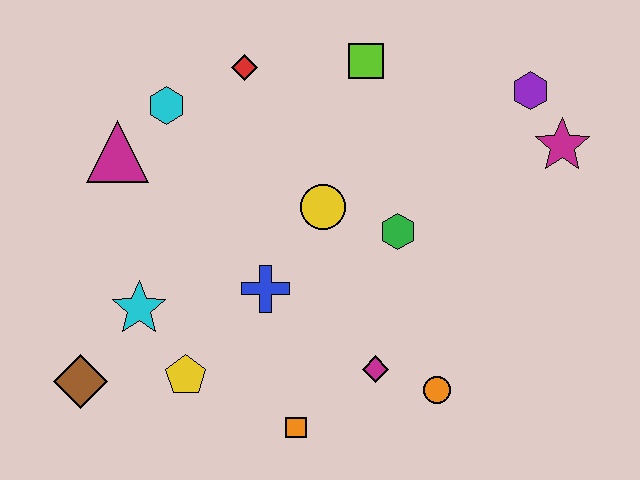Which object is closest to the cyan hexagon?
The magenta triangle is closest to the cyan hexagon.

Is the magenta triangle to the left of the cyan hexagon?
Yes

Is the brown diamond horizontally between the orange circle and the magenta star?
No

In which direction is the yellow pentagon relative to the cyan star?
The yellow pentagon is below the cyan star.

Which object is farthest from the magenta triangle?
The magenta star is farthest from the magenta triangle.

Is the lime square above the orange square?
Yes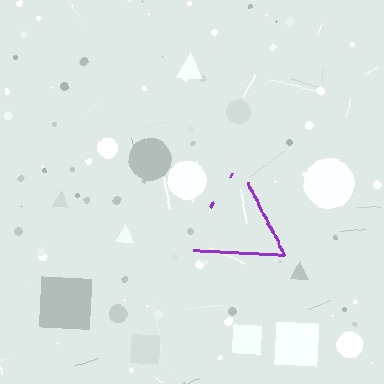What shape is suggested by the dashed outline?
The dashed outline suggests a triangle.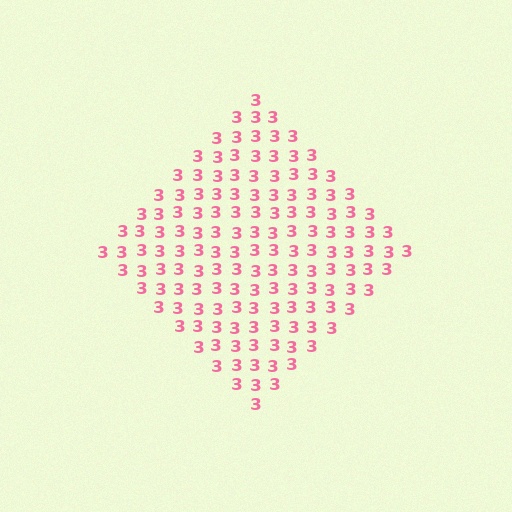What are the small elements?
The small elements are digit 3's.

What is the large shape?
The large shape is a diamond.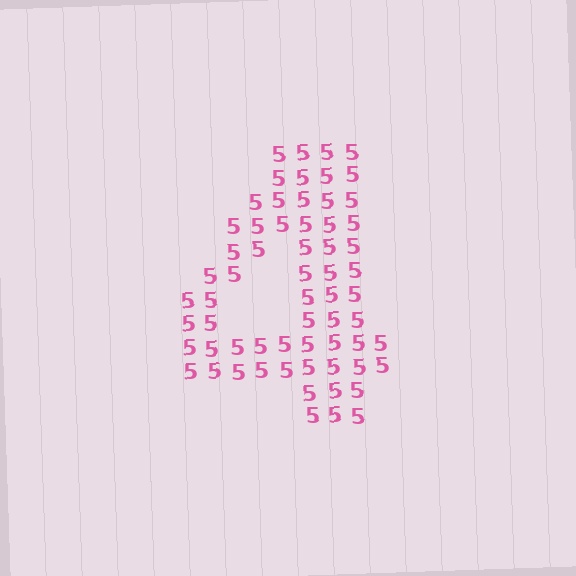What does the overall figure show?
The overall figure shows the digit 4.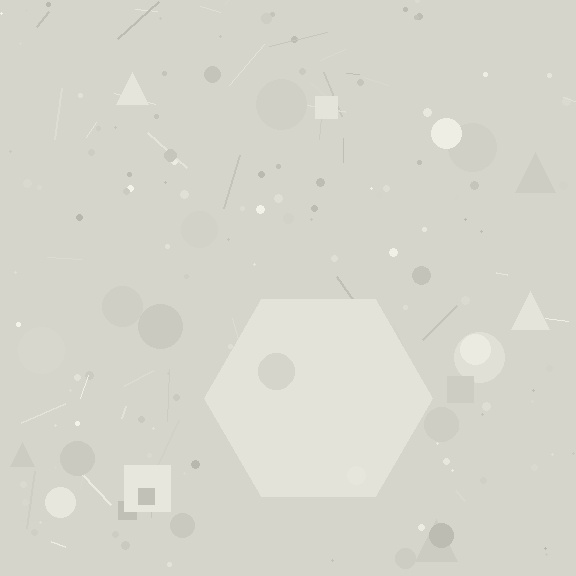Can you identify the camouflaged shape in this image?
The camouflaged shape is a hexagon.